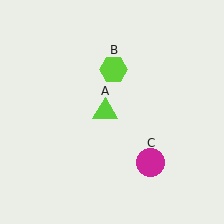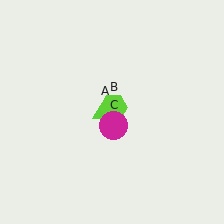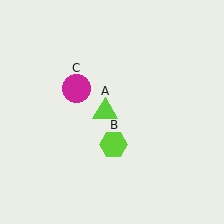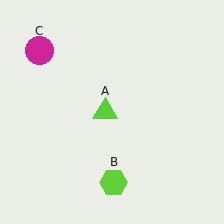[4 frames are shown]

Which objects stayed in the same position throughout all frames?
Lime triangle (object A) remained stationary.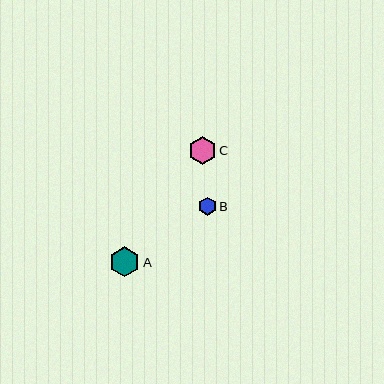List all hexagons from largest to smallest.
From largest to smallest: A, C, B.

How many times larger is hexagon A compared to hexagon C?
Hexagon A is approximately 1.1 times the size of hexagon C.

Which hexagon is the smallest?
Hexagon B is the smallest with a size of approximately 18 pixels.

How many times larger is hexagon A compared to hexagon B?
Hexagon A is approximately 1.7 times the size of hexagon B.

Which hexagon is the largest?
Hexagon A is the largest with a size of approximately 30 pixels.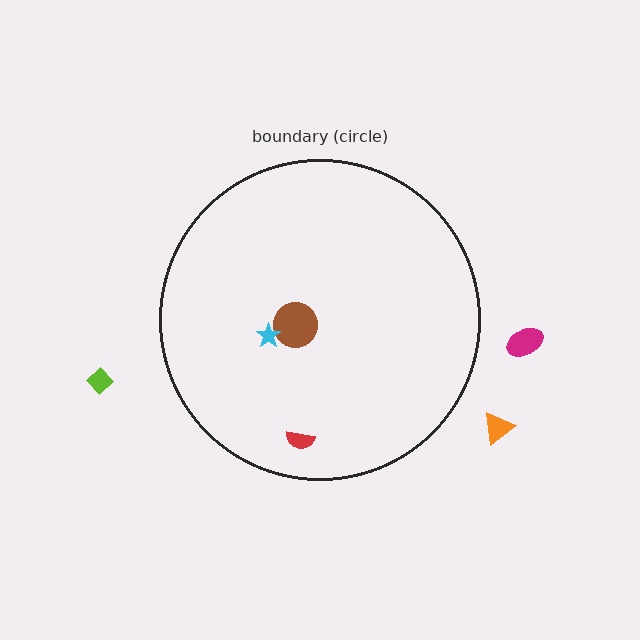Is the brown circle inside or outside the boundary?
Inside.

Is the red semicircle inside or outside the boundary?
Inside.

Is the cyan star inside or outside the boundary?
Inside.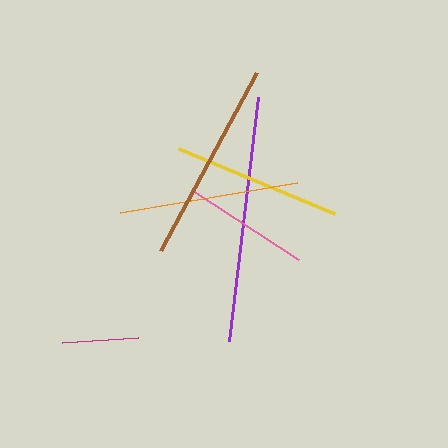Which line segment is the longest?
The purple line is the longest at approximately 246 pixels.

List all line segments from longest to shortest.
From longest to shortest: purple, brown, orange, yellow, pink, magenta.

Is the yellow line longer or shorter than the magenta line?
The yellow line is longer than the magenta line.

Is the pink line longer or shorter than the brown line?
The brown line is longer than the pink line.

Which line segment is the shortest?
The magenta line is the shortest at approximately 76 pixels.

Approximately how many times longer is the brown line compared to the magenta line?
The brown line is approximately 2.6 times the length of the magenta line.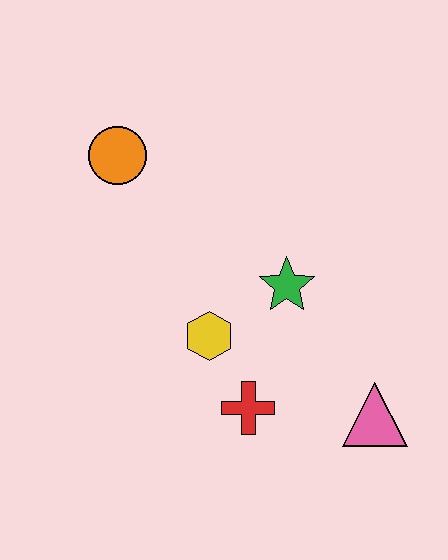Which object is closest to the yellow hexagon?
The red cross is closest to the yellow hexagon.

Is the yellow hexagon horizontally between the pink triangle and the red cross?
No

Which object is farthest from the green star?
The orange circle is farthest from the green star.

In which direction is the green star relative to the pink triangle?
The green star is above the pink triangle.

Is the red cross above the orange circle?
No